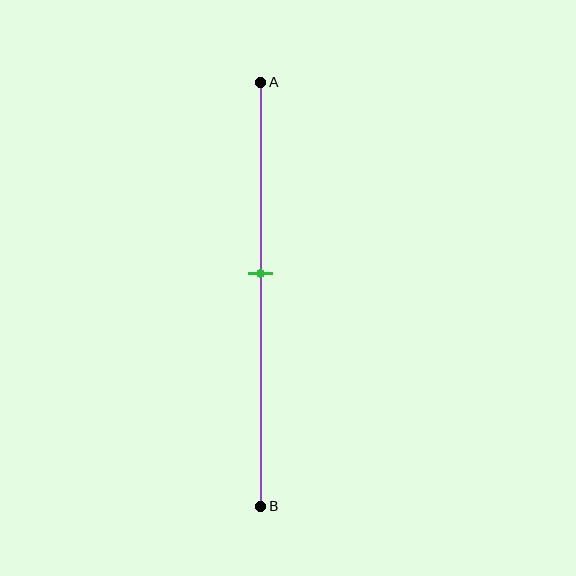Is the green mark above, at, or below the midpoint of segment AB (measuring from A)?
The green mark is above the midpoint of segment AB.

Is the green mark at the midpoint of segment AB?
No, the mark is at about 45% from A, not at the 50% midpoint.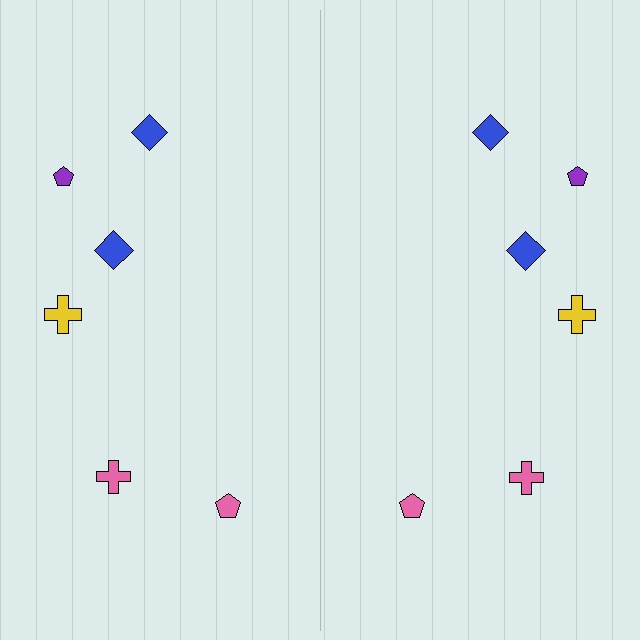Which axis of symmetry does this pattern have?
The pattern has a vertical axis of symmetry running through the center of the image.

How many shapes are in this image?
There are 12 shapes in this image.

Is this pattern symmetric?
Yes, this pattern has bilateral (reflection) symmetry.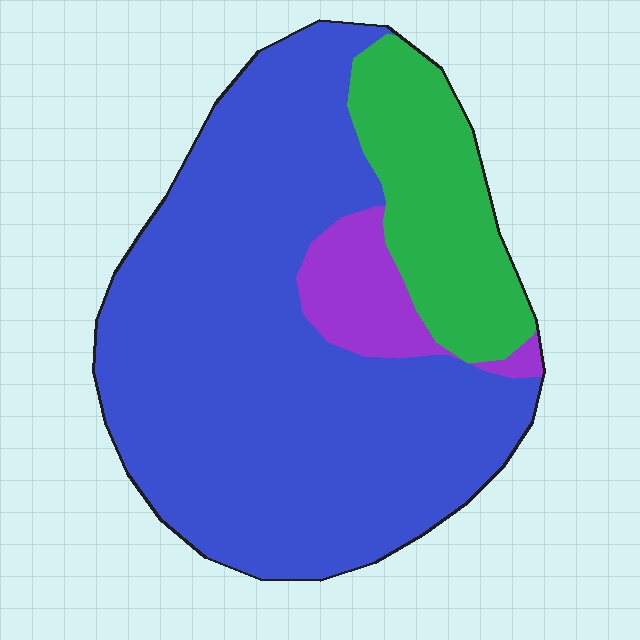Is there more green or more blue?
Blue.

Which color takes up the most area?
Blue, at roughly 75%.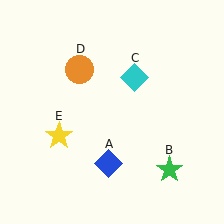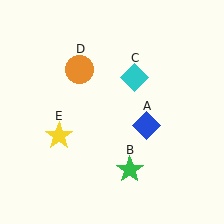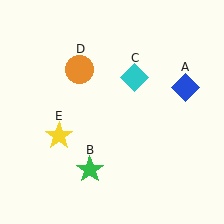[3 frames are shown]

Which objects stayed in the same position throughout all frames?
Cyan diamond (object C) and orange circle (object D) and yellow star (object E) remained stationary.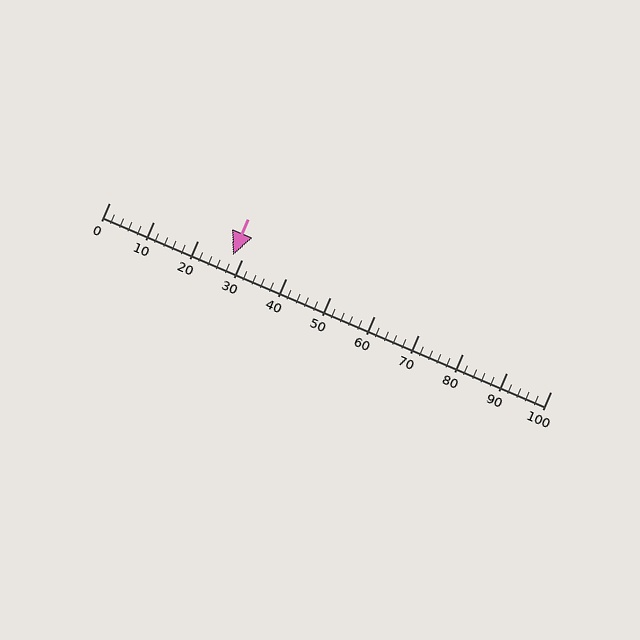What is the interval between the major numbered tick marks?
The major tick marks are spaced 10 units apart.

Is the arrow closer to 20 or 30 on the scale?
The arrow is closer to 30.